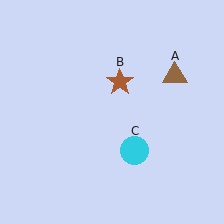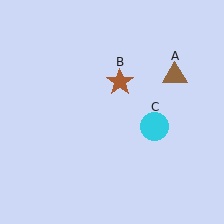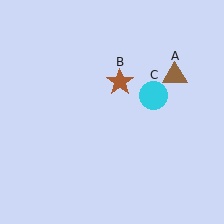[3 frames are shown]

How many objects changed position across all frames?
1 object changed position: cyan circle (object C).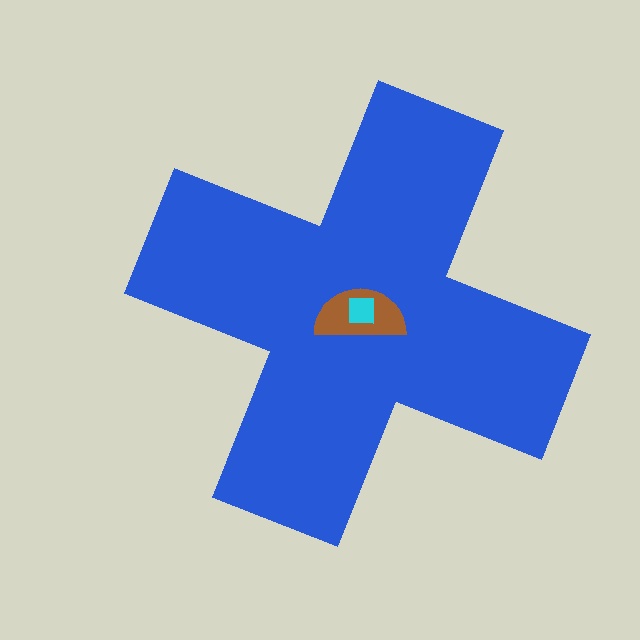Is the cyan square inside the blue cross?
Yes.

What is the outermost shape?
The blue cross.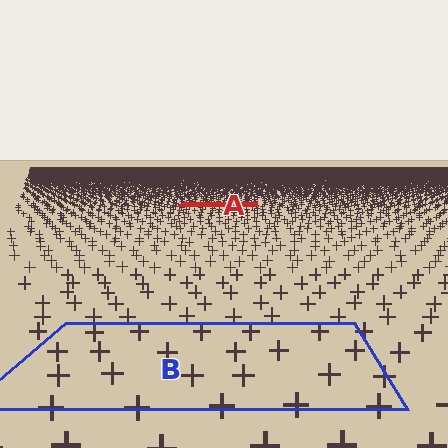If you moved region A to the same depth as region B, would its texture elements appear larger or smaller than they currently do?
They would appear larger. At a closer depth, the same texture elements are projected at a bigger on-screen size.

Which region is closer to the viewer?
Region B is closer. The texture elements there are larger and more spread out.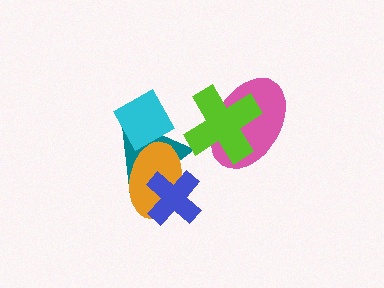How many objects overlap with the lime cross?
1 object overlaps with the lime cross.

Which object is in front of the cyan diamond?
The orange ellipse is in front of the cyan diamond.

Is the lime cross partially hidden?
No, no other shape covers it.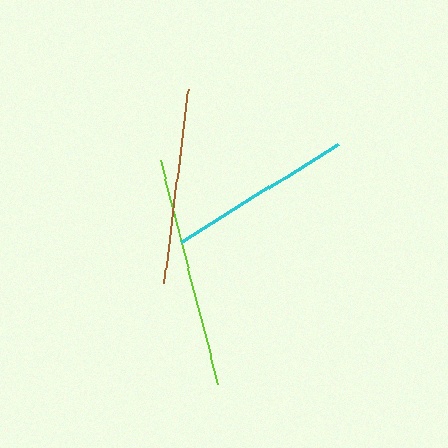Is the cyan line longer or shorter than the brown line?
The brown line is longer than the cyan line.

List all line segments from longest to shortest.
From longest to shortest: lime, brown, cyan.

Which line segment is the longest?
The lime line is the longest at approximately 231 pixels.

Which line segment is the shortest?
The cyan line is the shortest at approximately 184 pixels.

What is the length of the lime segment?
The lime segment is approximately 231 pixels long.